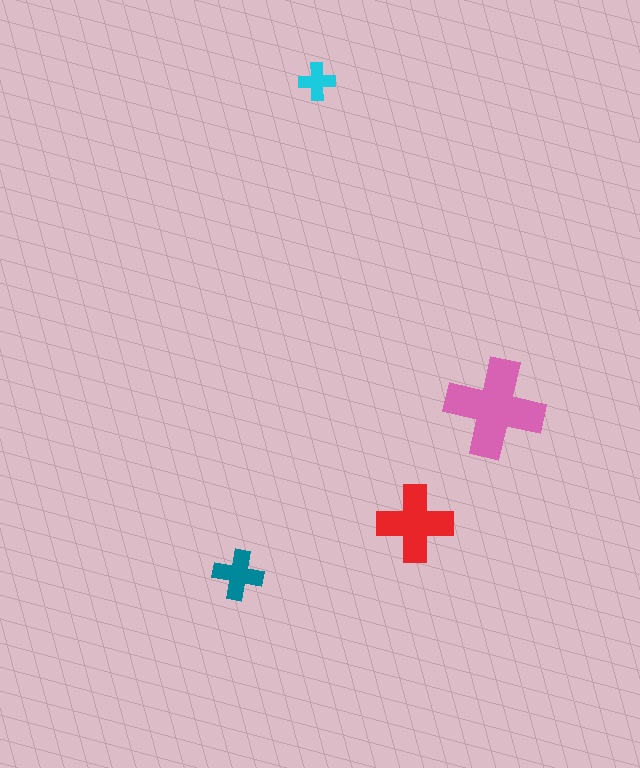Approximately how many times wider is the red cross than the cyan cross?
About 2 times wider.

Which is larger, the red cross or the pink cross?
The pink one.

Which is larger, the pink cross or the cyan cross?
The pink one.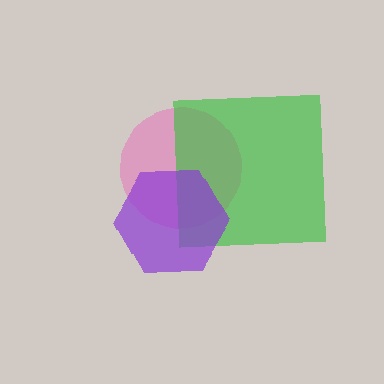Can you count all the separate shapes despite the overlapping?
Yes, there are 3 separate shapes.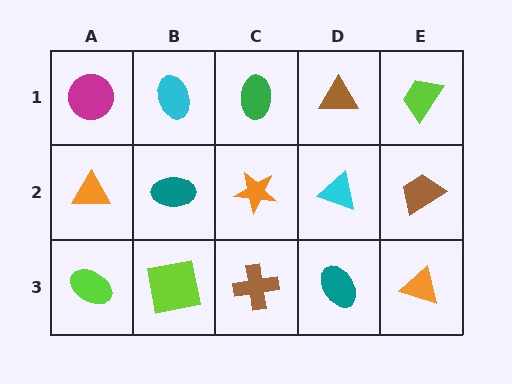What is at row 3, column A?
A lime ellipse.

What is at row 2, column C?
An orange star.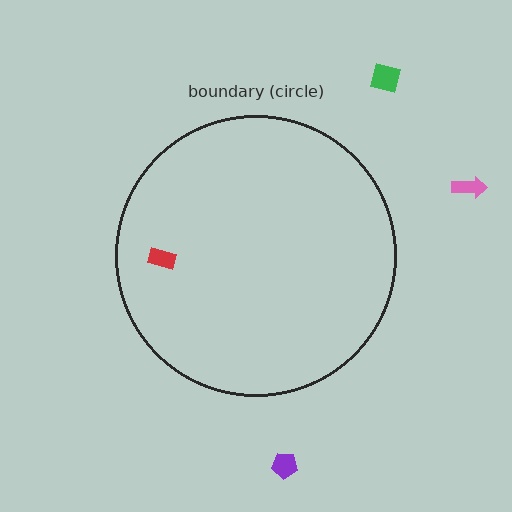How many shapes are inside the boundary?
1 inside, 3 outside.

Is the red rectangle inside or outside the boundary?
Inside.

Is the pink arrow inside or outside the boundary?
Outside.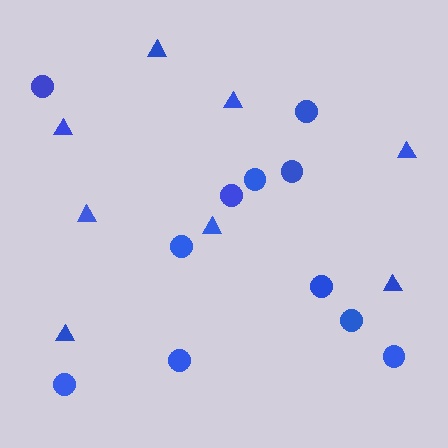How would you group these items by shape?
There are 2 groups: one group of circles (11) and one group of triangles (8).